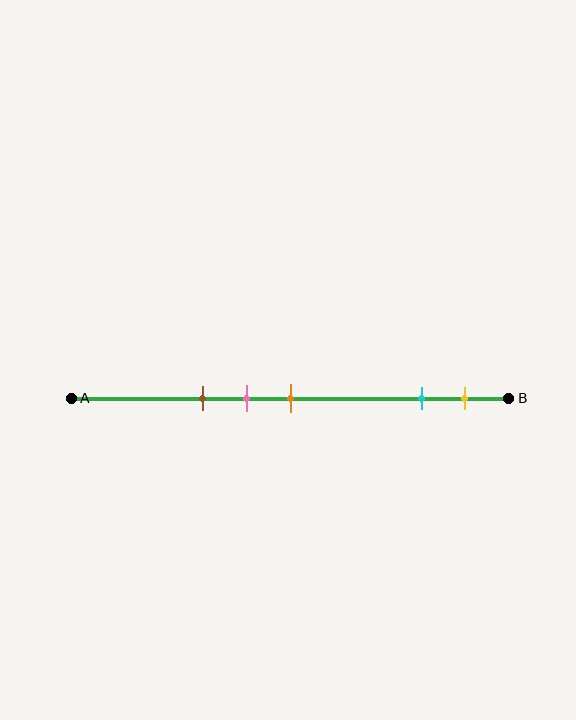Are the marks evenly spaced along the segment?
No, the marks are not evenly spaced.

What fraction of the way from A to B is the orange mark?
The orange mark is approximately 50% (0.5) of the way from A to B.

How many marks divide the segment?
There are 5 marks dividing the segment.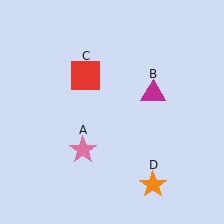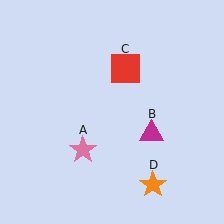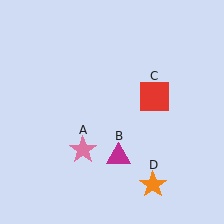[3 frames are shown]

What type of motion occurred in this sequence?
The magenta triangle (object B), red square (object C) rotated clockwise around the center of the scene.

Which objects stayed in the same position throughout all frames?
Pink star (object A) and orange star (object D) remained stationary.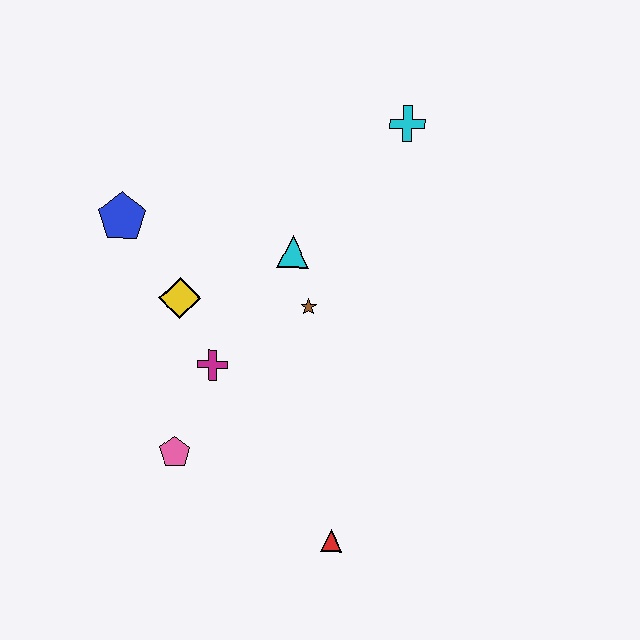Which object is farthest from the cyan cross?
The red triangle is farthest from the cyan cross.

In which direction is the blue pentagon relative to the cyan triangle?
The blue pentagon is to the left of the cyan triangle.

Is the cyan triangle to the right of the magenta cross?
Yes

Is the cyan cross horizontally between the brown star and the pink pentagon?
No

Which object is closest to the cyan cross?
The cyan triangle is closest to the cyan cross.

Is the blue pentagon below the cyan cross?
Yes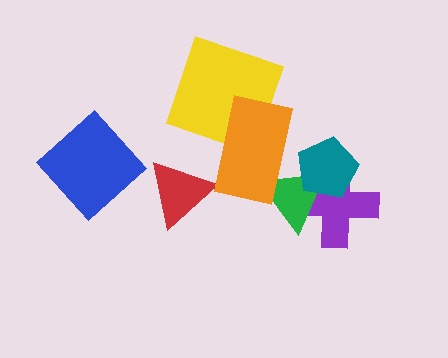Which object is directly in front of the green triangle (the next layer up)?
The teal pentagon is directly in front of the green triangle.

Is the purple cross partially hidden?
Yes, it is partially covered by another shape.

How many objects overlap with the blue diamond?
0 objects overlap with the blue diamond.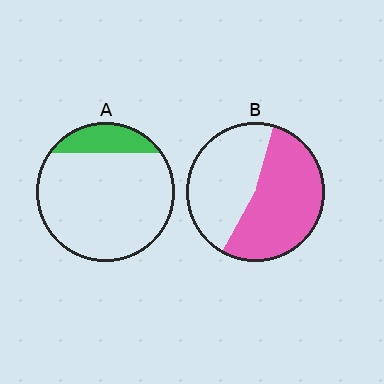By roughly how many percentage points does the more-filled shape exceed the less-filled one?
By roughly 40 percentage points (B over A).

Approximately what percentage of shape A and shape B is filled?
A is approximately 15% and B is approximately 55%.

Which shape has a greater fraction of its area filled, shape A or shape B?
Shape B.